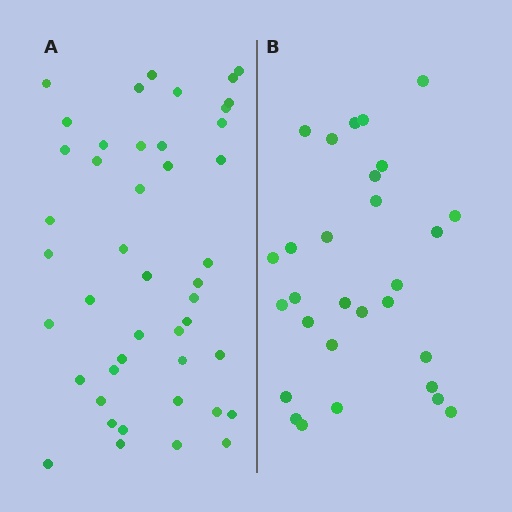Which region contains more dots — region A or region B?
Region A (the left region) has more dots.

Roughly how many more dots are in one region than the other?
Region A has approximately 15 more dots than region B.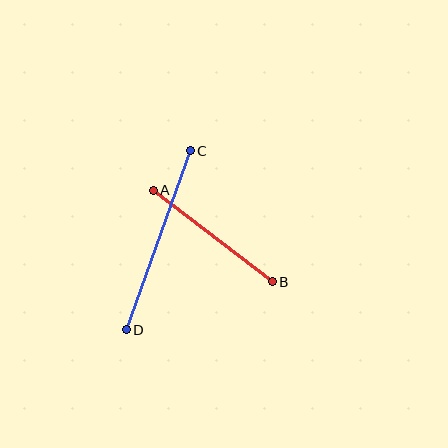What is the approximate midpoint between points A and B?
The midpoint is at approximately (213, 236) pixels.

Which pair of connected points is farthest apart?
Points C and D are farthest apart.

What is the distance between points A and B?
The distance is approximately 150 pixels.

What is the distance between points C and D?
The distance is approximately 190 pixels.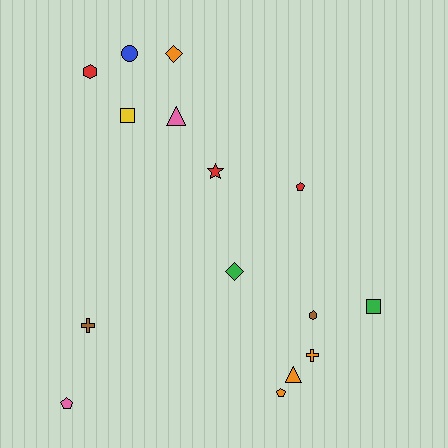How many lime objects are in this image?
There are no lime objects.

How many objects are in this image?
There are 15 objects.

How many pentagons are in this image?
There are 3 pentagons.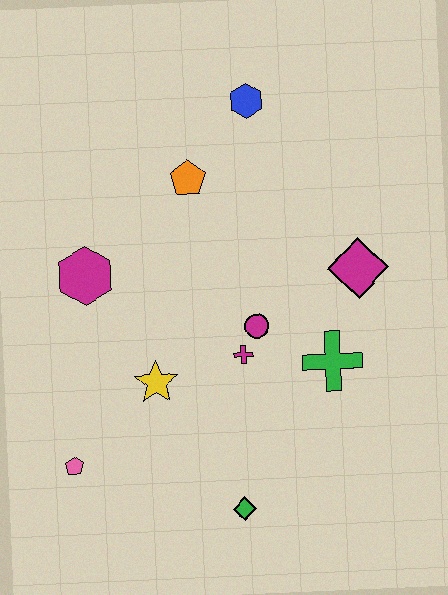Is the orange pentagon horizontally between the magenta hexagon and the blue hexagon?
Yes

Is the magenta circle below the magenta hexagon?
Yes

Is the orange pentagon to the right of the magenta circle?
No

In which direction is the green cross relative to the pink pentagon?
The green cross is to the right of the pink pentagon.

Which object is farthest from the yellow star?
The blue hexagon is farthest from the yellow star.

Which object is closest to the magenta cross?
The magenta circle is closest to the magenta cross.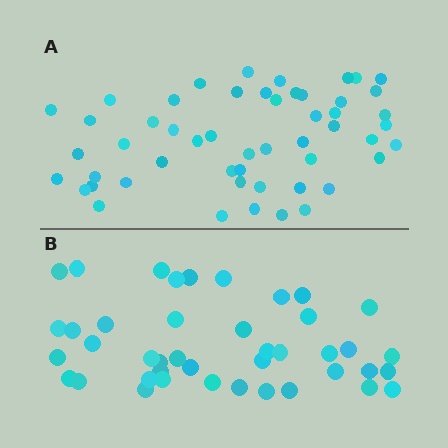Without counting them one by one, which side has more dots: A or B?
Region A (the top region) has more dots.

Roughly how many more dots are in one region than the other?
Region A has roughly 10 or so more dots than region B.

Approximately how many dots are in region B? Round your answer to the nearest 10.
About 40 dots. (The exact count is 42, which rounds to 40.)